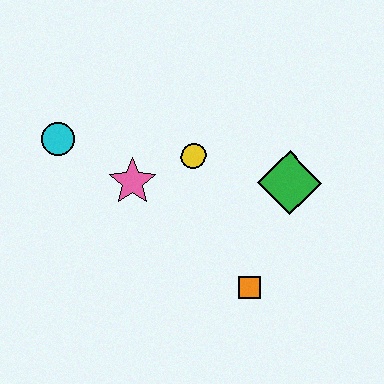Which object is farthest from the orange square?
The cyan circle is farthest from the orange square.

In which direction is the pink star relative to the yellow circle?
The pink star is to the left of the yellow circle.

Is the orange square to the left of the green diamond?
Yes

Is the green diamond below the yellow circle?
Yes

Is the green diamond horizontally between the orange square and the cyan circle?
No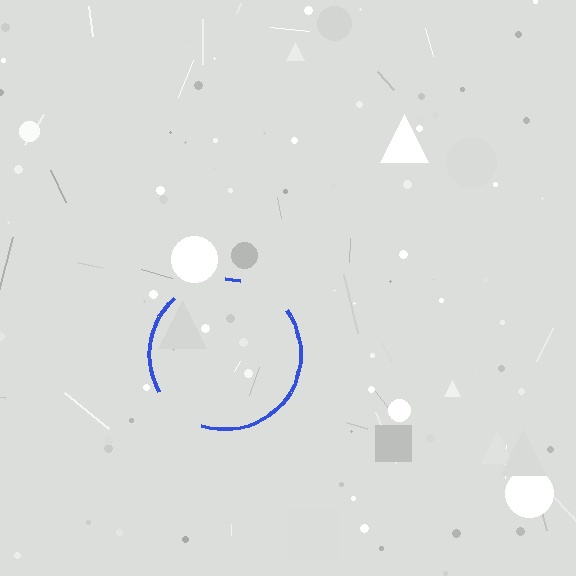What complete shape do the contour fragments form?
The contour fragments form a circle.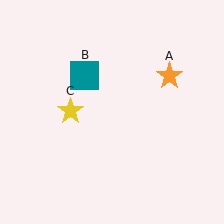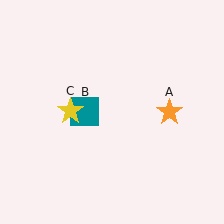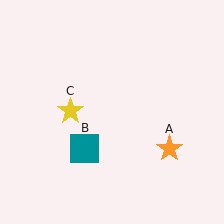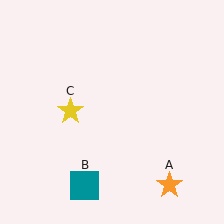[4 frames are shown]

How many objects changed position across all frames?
2 objects changed position: orange star (object A), teal square (object B).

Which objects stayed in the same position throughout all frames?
Yellow star (object C) remained stationary.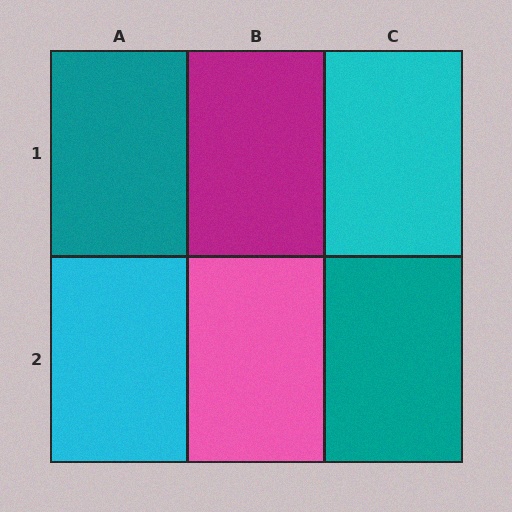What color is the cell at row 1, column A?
Teal.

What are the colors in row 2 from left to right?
Cyan, pink, teal.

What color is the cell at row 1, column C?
Cyan.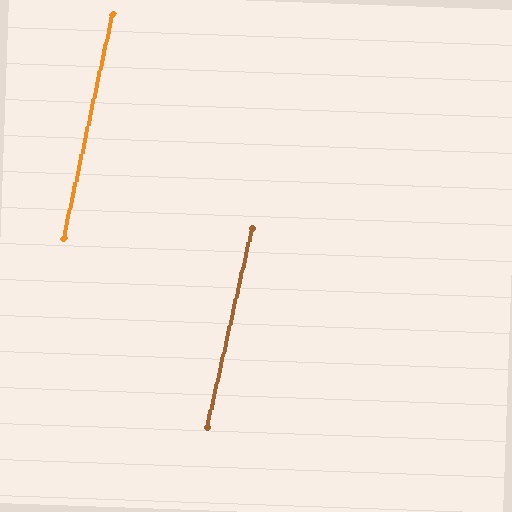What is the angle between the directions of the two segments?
Approximately 1 degree.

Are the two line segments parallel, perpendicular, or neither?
Parallel — their directions differ by only 0.5°.